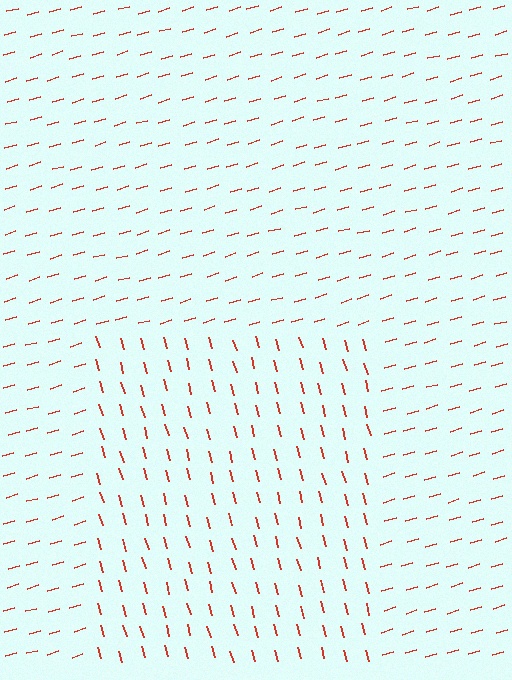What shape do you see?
I see a rectangle.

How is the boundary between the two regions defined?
The boundary is defined purely by a change in line orientation (approximately 89 degrees difference). All lines are the same color and thickness.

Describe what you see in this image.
The image is filled with small red line segments. A rectangle region in the image has lines oriented differently from the surrounding lines, creating a visible texture boundary.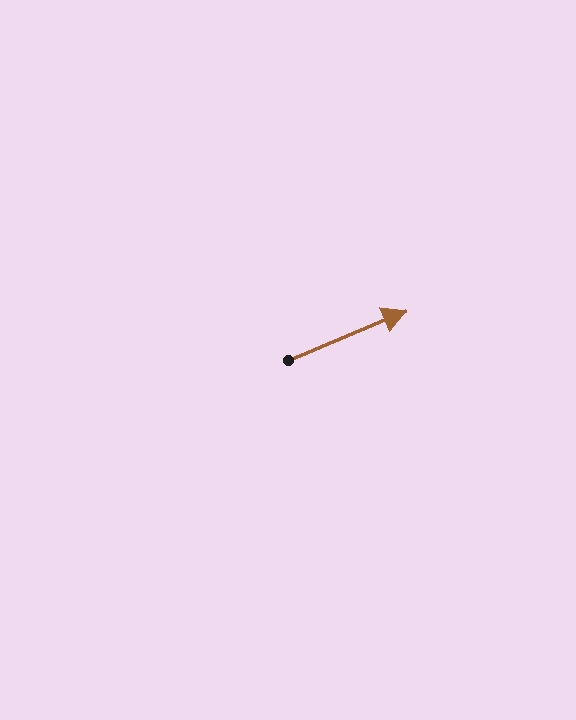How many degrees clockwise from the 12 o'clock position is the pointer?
Approximately 67 degrees.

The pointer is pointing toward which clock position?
Roughly 2 o'clock.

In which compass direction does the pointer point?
Northeast.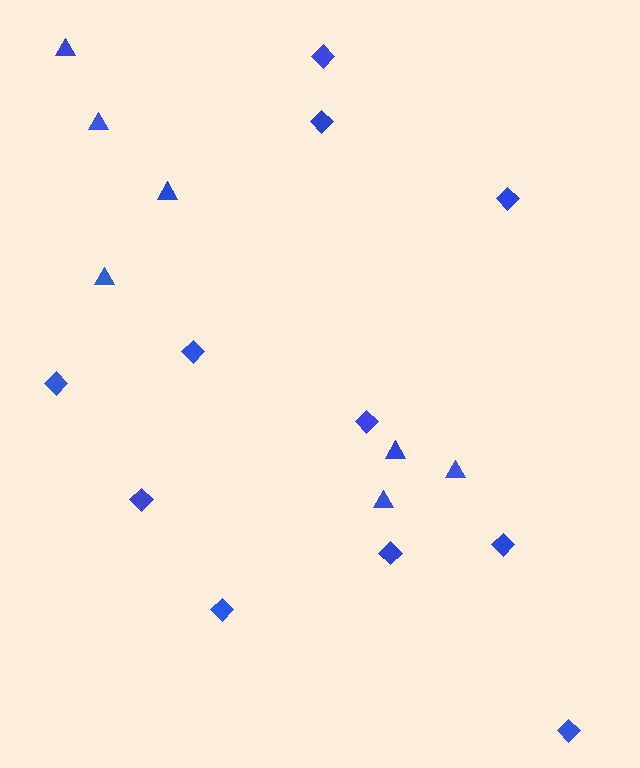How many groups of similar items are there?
There are 2 groups: one group of diamonds (11) and one group of triangles (7).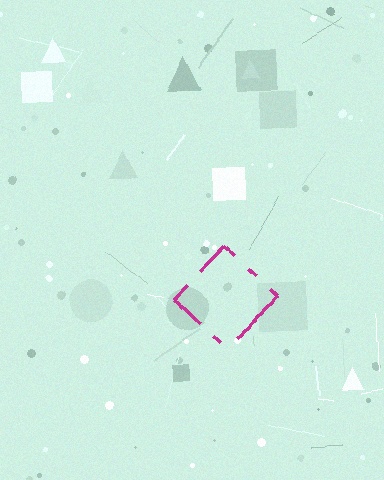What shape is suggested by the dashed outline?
The dashed outline suggests a diamond.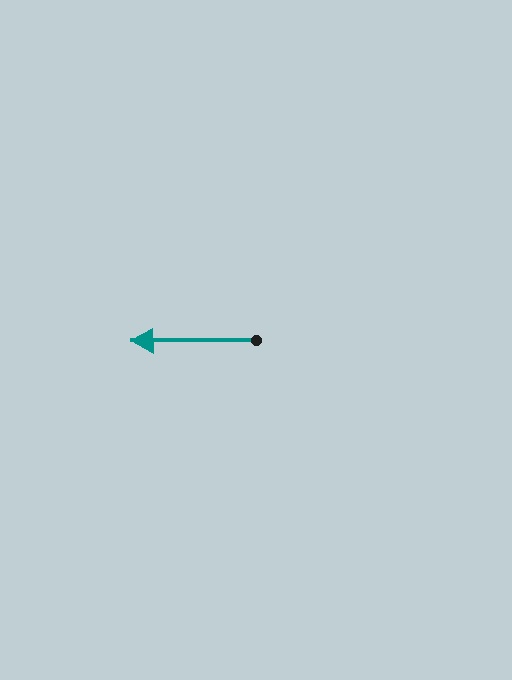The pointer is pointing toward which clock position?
Roughly 9 o'clock.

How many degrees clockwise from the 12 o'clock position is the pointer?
Approximately 270 degrees.